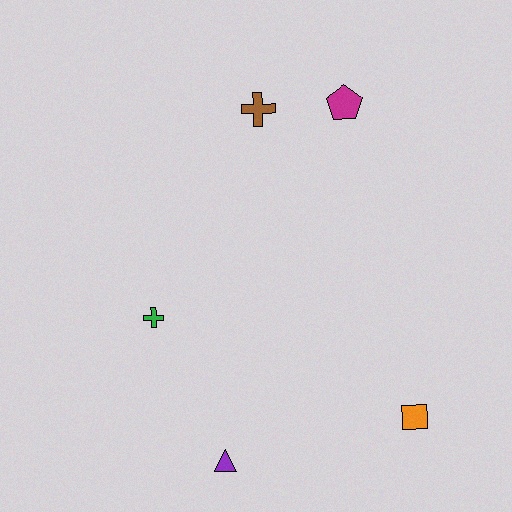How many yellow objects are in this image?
There are no yellow objects.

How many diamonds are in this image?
There are no diamonds.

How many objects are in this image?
There are 5 objects.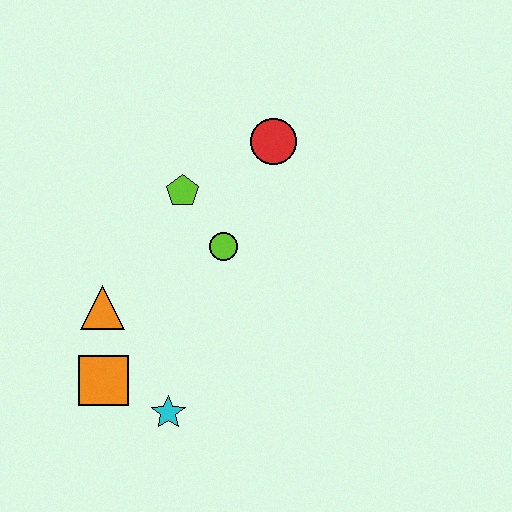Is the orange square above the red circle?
No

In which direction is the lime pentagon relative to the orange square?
The lime pentagon is above the orange square.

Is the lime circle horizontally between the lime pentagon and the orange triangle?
No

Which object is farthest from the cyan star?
The red circle is farthest from the cyan star.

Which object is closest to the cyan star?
The orange square is closest to the cyan star.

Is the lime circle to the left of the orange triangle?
No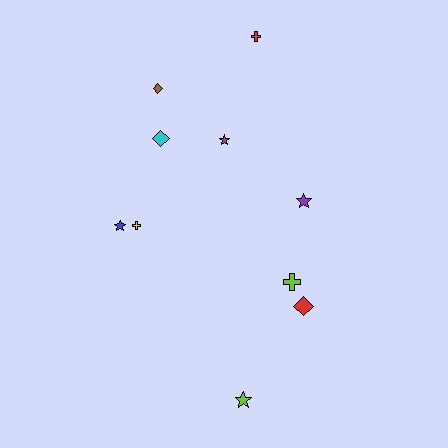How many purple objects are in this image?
There is 1 purple object.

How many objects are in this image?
There are 10 objects.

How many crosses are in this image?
There are 3 crosses.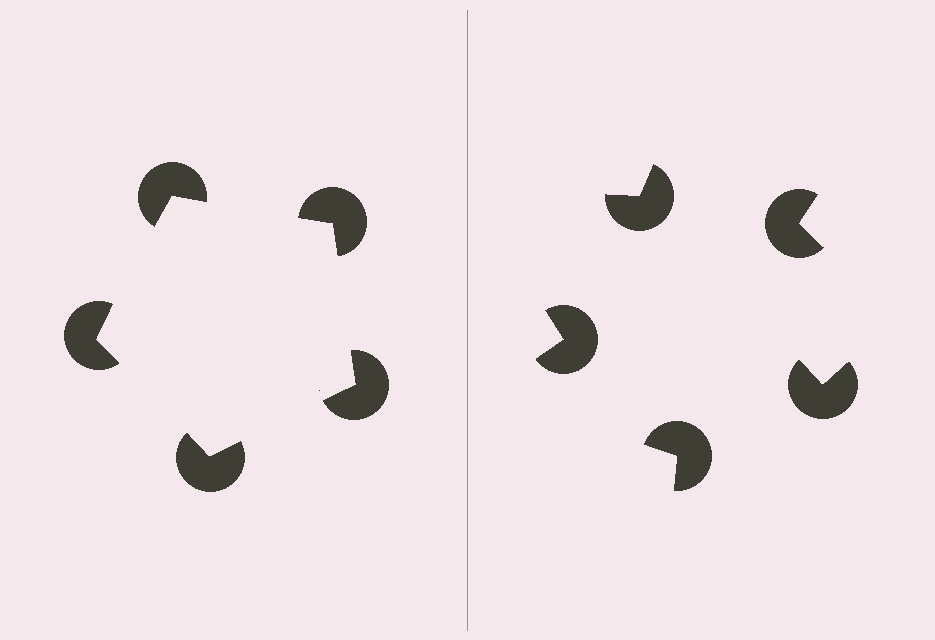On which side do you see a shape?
An illusory pentagon appears on the left side. On the right side the wedge cuts are rotated, so no coherent shape forms.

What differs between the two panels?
The pac-man discs are positioned identically on both sides; only the wedge orientations differ. On the left they align to a pentagon; on the right they are misaligned.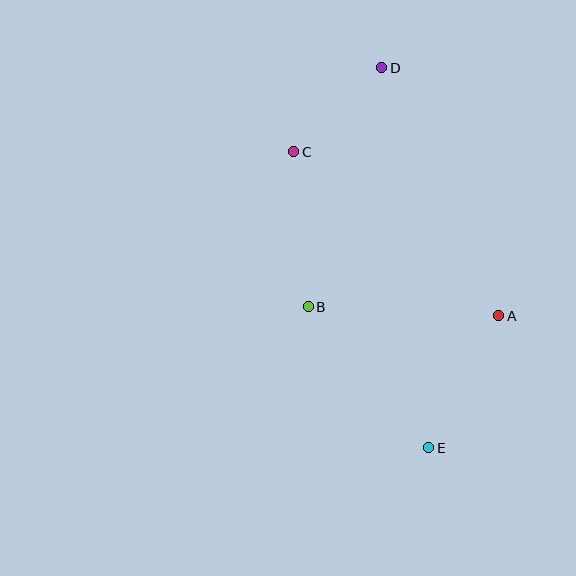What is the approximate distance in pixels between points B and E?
The distance between B and E is approximately 186 pixels.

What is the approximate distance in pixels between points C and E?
The distance between C and E is approximately 326 pixels.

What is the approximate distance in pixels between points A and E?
The distance between A and E is approximately 150 pixels.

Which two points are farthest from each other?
Points D and E are farthest from each other.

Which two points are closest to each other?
Points C and D are closest to each other.